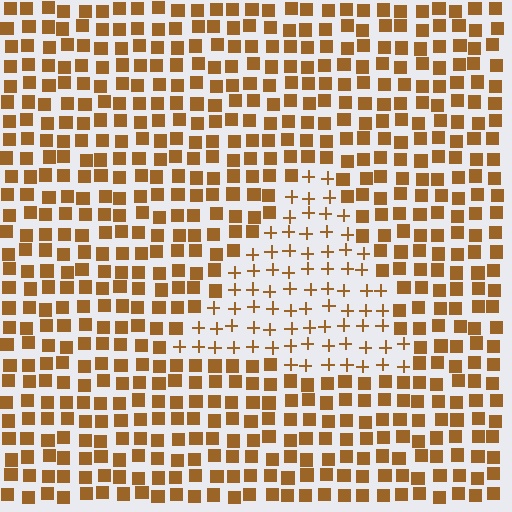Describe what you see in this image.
The image is filled with small brown elements arranged in a uniform grid. A triangle-shaped region contains plus signs, while the surrounding area contains squares. The boundary is defined purely by the change in element shape.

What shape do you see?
I see a triangle.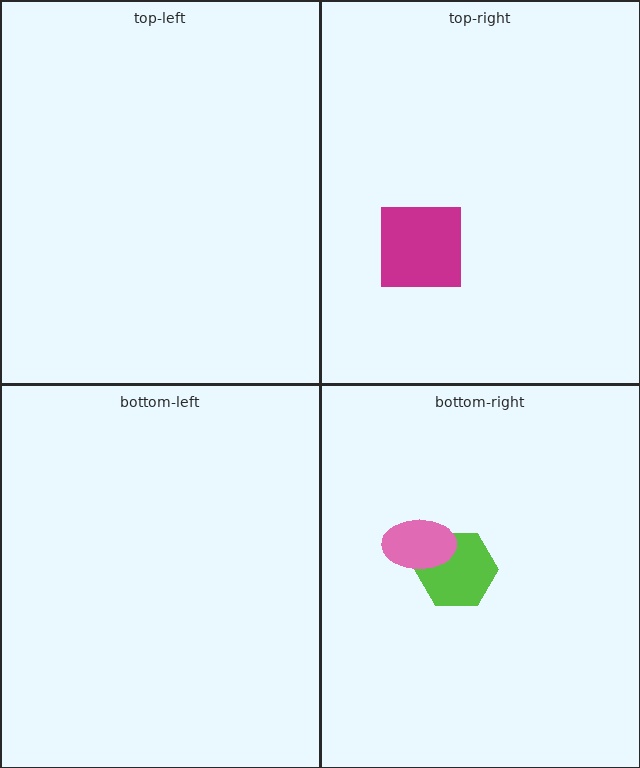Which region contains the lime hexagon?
The bottom-right region.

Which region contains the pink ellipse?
The bottom-right region.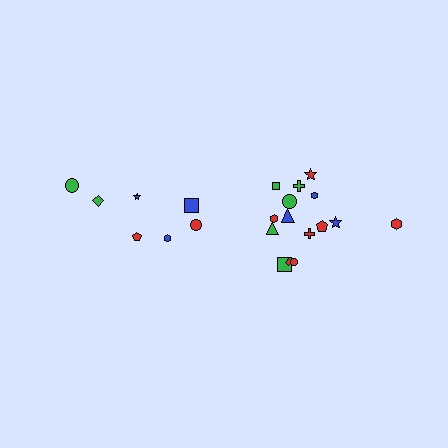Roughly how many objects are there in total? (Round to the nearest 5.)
Roughly 20 objects in total.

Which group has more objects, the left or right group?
The right group.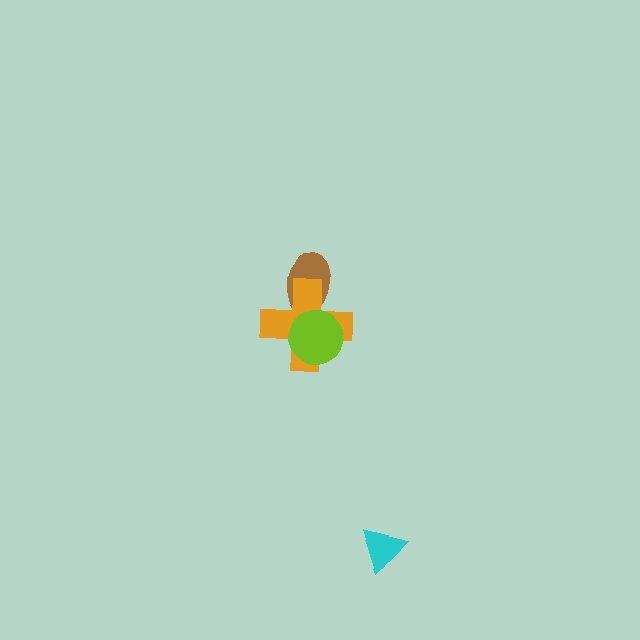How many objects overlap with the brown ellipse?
1 object overlaps with the brown ellipse.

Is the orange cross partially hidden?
Yes, it is partially covered by another shape.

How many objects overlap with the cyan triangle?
0 objects overlap with the cyan triangle.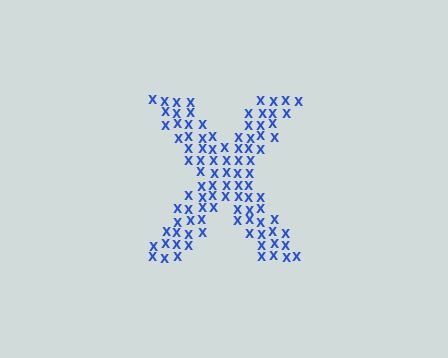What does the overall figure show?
The overall figure shows the letter X.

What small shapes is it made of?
It is made of small letter X's.